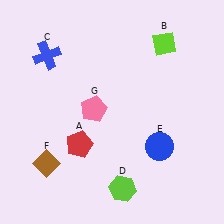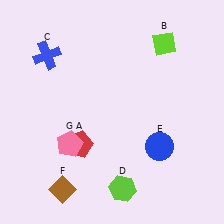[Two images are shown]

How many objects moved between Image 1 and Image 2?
2 objects moved between the two images.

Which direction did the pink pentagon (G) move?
The pink pentagon (G) moved down.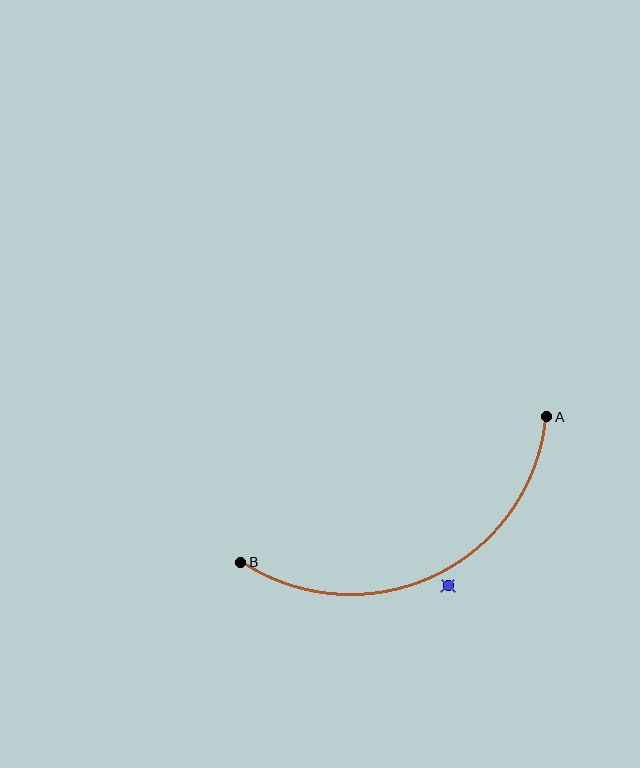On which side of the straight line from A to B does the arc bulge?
The arc bulges below the straight line connecting A and B.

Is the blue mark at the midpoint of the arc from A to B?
No — the blue mark does not lie on the arc at all. It sits slightly outside the curve.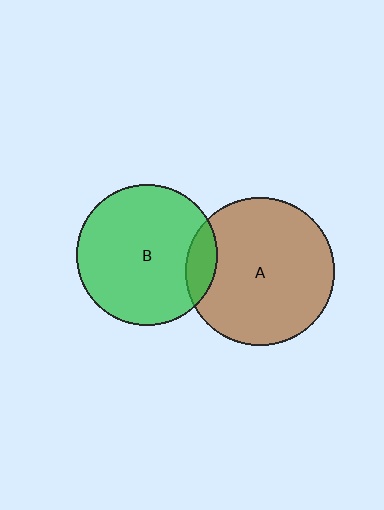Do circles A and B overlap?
Yes.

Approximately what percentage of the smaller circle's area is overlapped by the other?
Approximately 10%.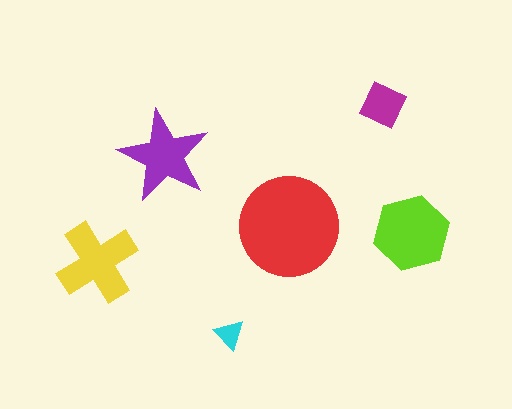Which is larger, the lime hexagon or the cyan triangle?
The lime hexagon.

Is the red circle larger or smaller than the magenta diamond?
Larger.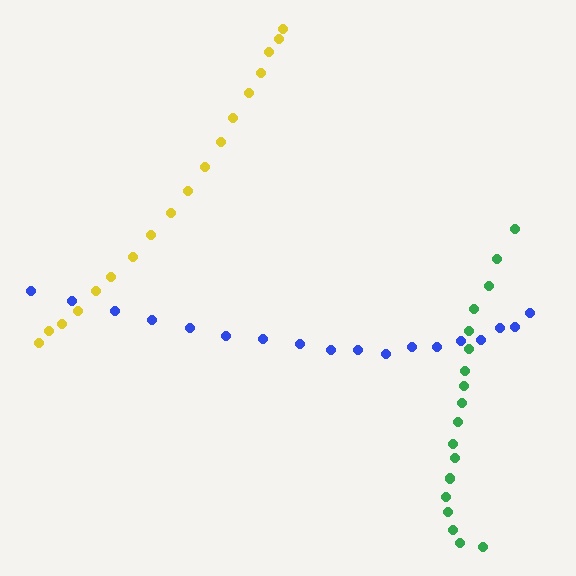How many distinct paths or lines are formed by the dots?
There are 3 distinct paths.